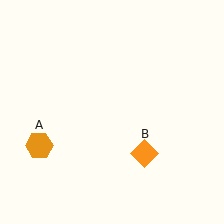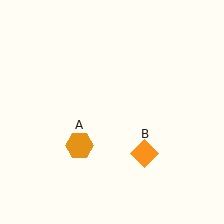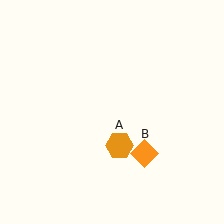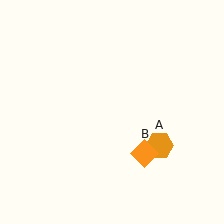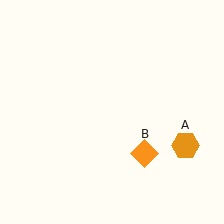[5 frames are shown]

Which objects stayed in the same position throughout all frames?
Orange diamond (object B) remained stationary.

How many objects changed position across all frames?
1 object changed position: orange hexagon (object A).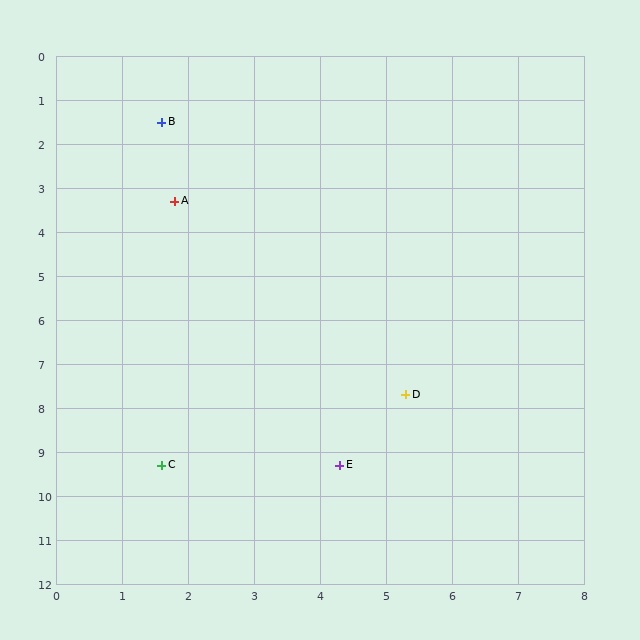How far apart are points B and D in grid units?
Points B and D are about 7.2 grid units apart.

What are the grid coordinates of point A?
Point A is at approximately (1.8, 3.3).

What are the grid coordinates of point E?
Point E is at approximately (4.3, 9.3).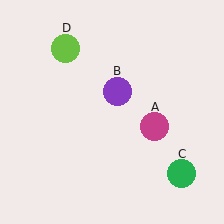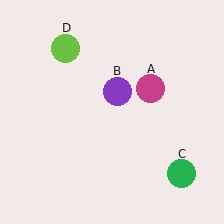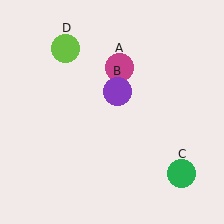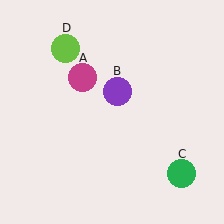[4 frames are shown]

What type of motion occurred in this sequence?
The magenta circle (object A) rotated counterclockwise around the center of the scene.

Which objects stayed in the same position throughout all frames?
Purple circle (object B) and green circle (object C) and lime circle (object D) remained stationary.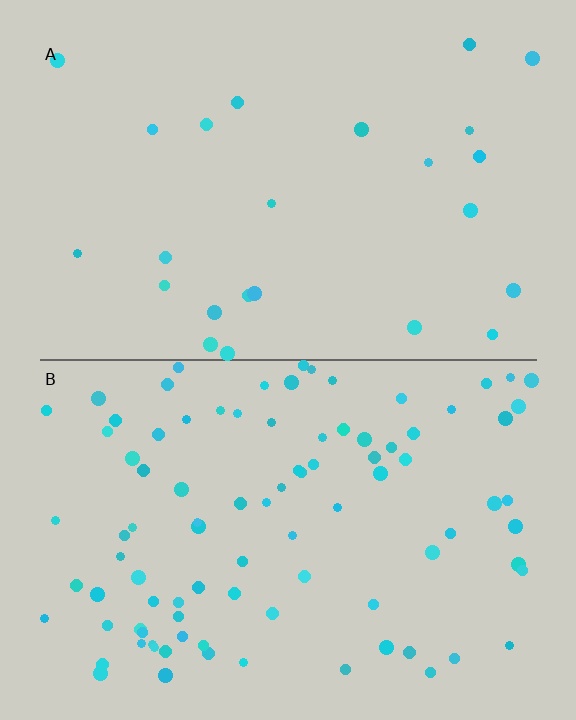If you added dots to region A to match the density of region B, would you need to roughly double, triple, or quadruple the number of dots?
Approximately quadruple.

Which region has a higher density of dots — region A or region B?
B (the bottom).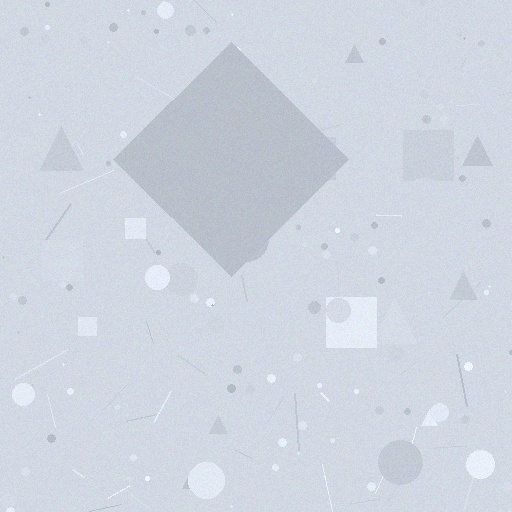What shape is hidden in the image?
A diamond is hidden in the image.